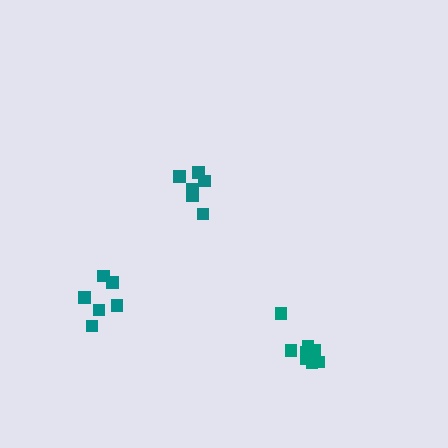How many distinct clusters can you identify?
There are 3 distinct clusters.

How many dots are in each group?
Group 1: 7 dots, Group 2: 8 dots, Group 3: 6 dots (21 total).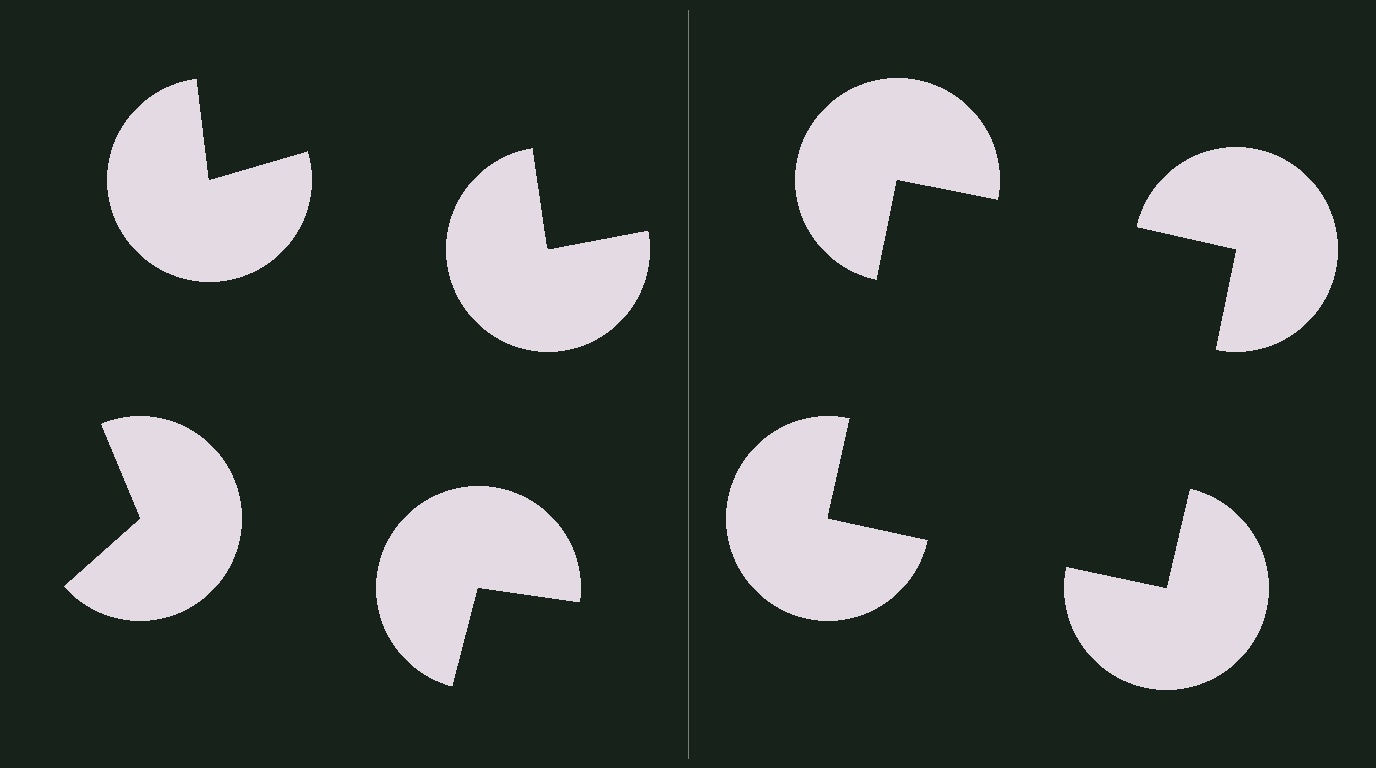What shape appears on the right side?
An illusory square.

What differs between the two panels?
The pac-man discs are positioned identically on both sides; only the wedge orientations differ. On the right they align to a square; on the left they are misaligned.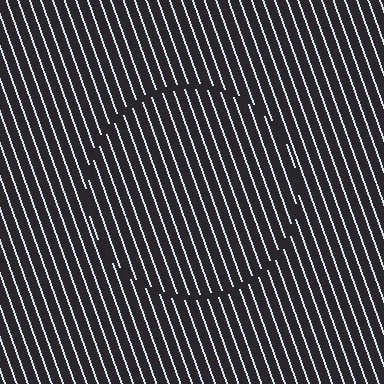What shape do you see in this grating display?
An illusory circle. The interior of the shape contains the same grating, shifted by half a period — the contour is defined by the phase discontinuity where line-ends from the inner and outer gratings abut.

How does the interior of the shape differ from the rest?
The interior of the shape contains the same grating, shifted by half a period — the contour is defined by the phase discontinuity where line-ends from the inner and outer gratings abut.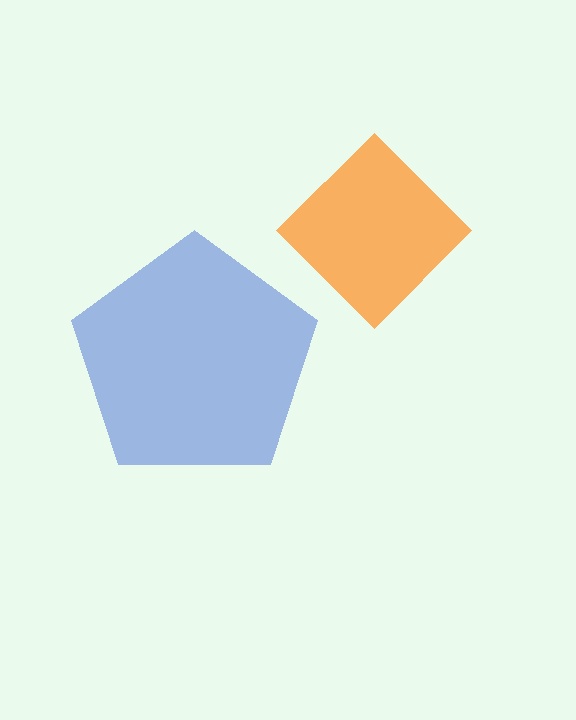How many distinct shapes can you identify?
There are 2 distinct shapes: an orange diamond, a blue pentagon.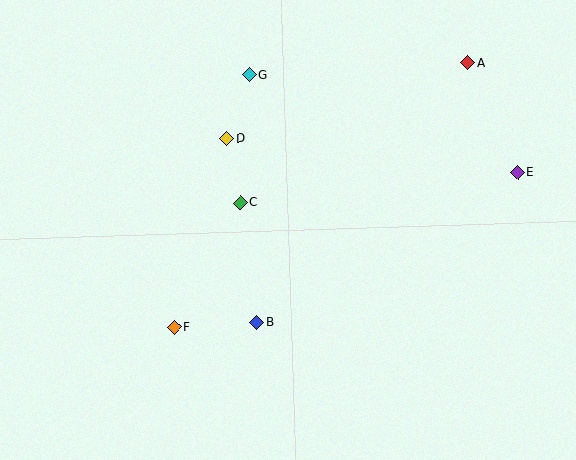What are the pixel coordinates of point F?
Point F is at (174, 328).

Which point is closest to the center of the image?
Point C at (240, 203) is closest to the center.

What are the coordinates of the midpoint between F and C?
The midpoint between F and C is at (207, 265).